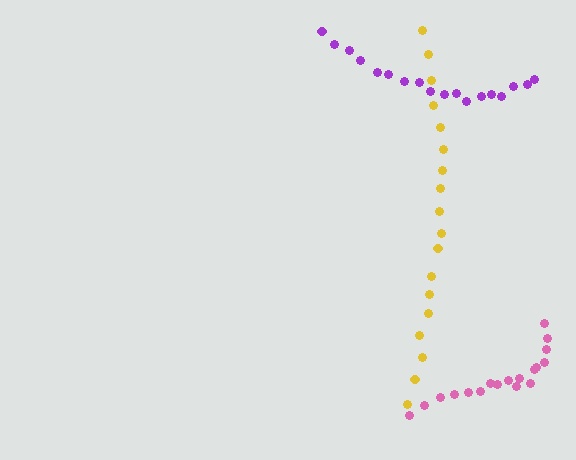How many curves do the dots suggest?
There are 3 distinct paths.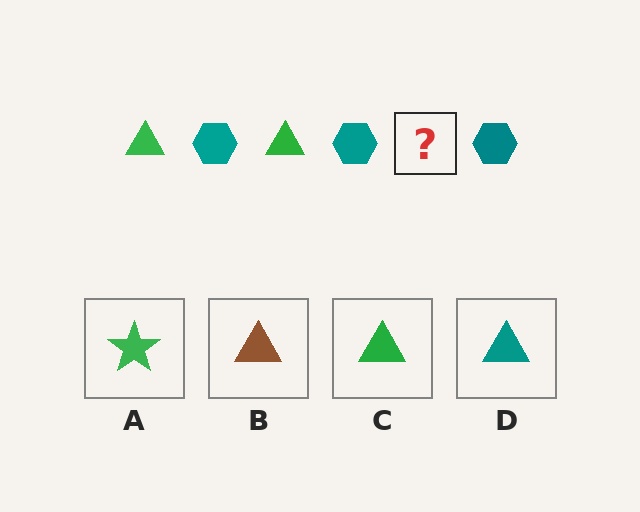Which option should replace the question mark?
Option C.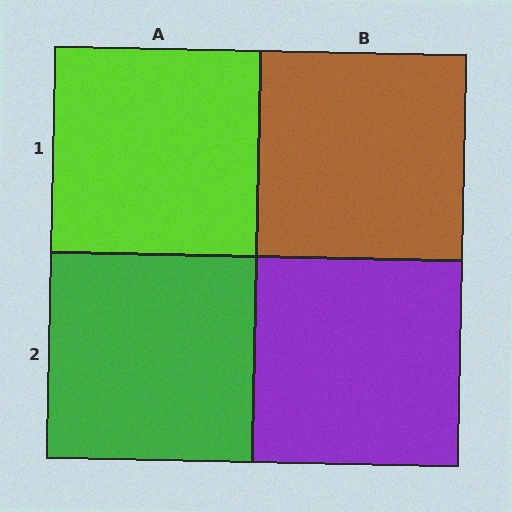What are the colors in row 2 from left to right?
Green, purple.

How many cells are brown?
1 cell is brown.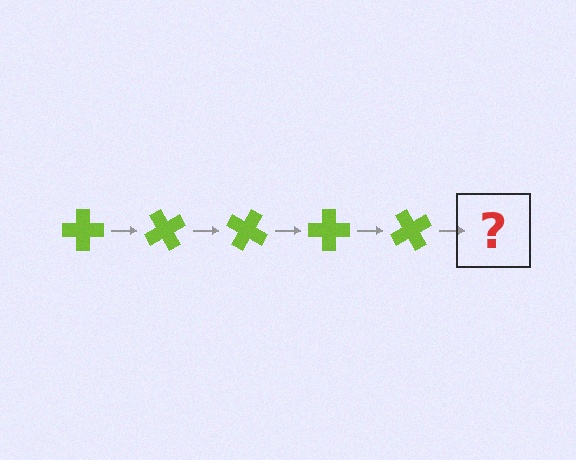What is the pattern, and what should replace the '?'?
The pattern is that the cross rotates 60 degrees each step. The '?' should be a lime cross rotated 300 degrees.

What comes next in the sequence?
The next element should be a lime cross rotated 300 degrees.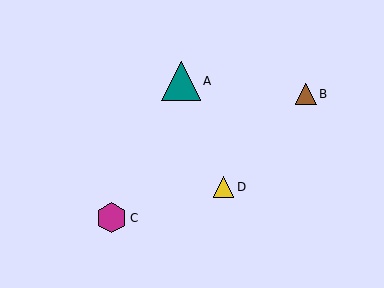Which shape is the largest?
The teal triangle (labeled A) is the largest.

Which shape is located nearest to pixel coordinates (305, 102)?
The brown triangle (labeled B) at (306, 94) is nearest to that location.